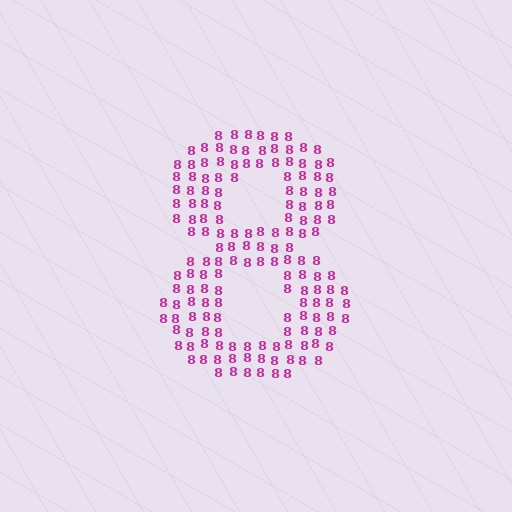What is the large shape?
The large shape is the digit 8.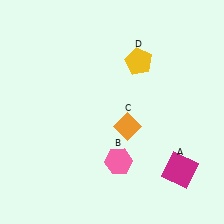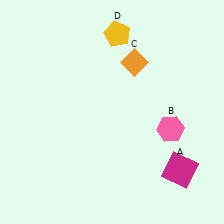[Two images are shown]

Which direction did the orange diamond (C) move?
The orange diamond (C) moved up.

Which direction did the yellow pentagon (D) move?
The yellow pentagon (D) moved up.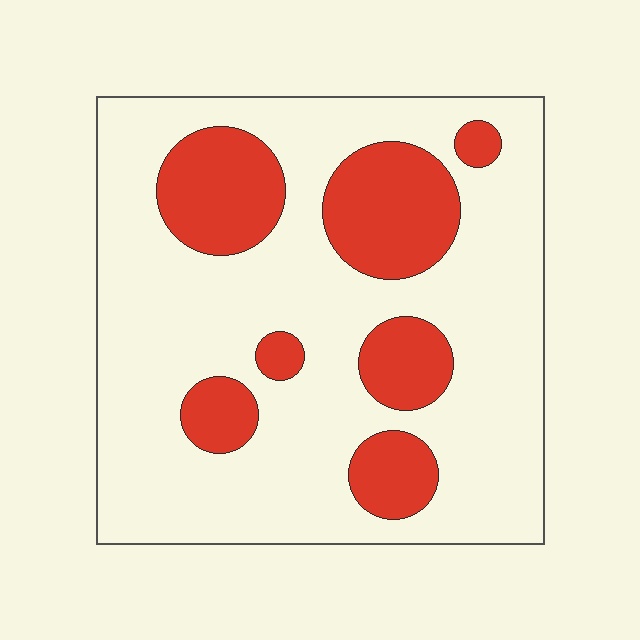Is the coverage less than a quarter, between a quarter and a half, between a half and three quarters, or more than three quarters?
Between a quarter and a half.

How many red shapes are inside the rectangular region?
7.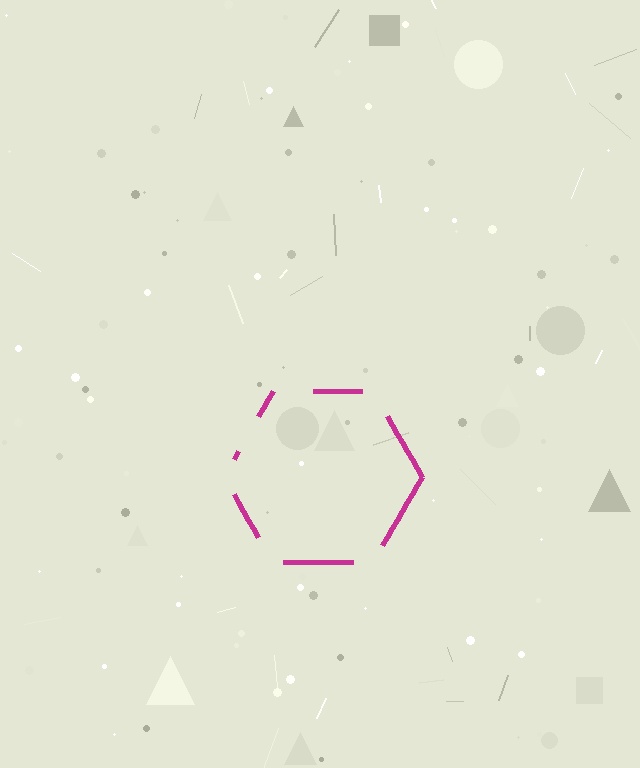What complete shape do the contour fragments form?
The contour fragments form a hexagon.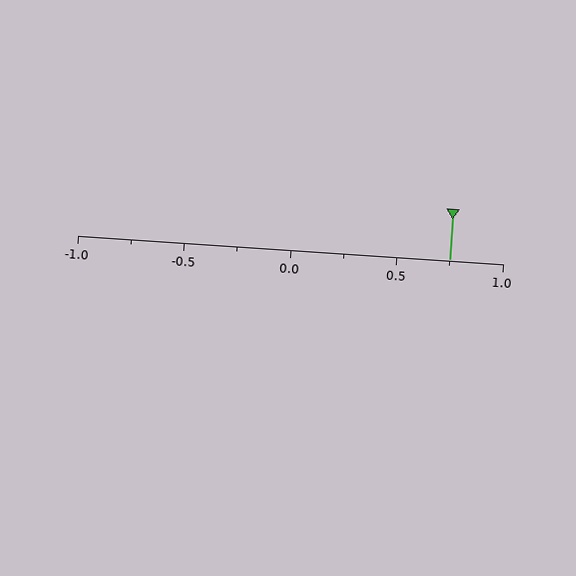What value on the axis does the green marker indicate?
The marker indicates approximately 0.75.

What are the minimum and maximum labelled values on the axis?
The axis runs from -1.0 to 1.0.